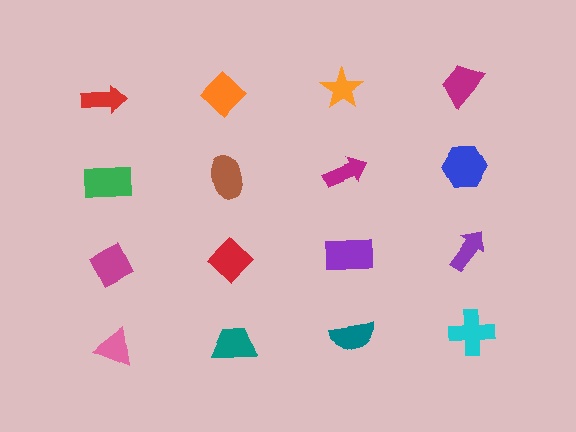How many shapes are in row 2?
4 shapes.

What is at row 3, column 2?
A red diamond.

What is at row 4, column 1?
A pink triangle.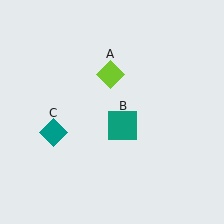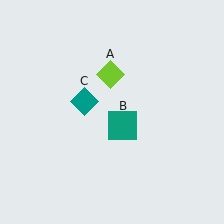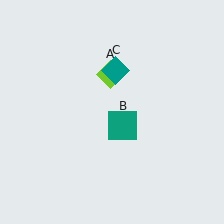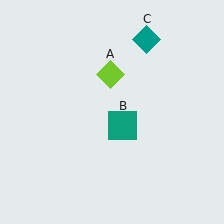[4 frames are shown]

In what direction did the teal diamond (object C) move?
The teal diamond (object C) moved up and to the right.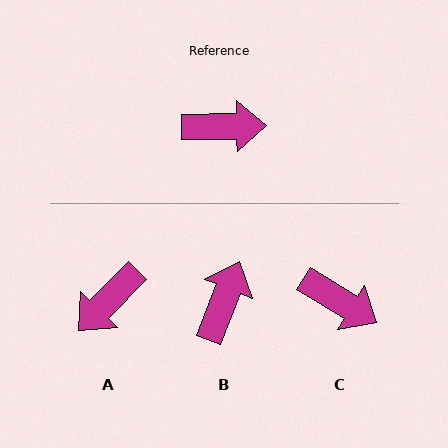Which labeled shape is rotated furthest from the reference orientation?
A, about 135 degrees away.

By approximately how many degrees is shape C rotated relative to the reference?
Approximately 32 degrees clockwise.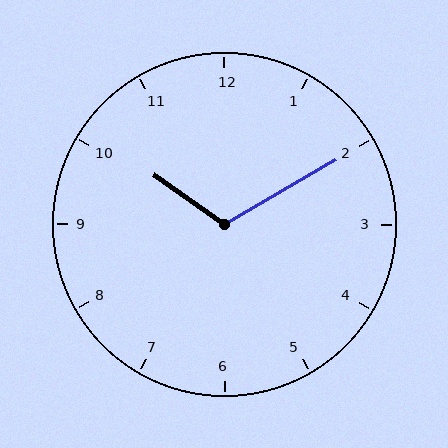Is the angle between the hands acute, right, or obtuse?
It is obtuse.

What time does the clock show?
10:10.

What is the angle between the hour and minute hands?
Approximately 115 degrees.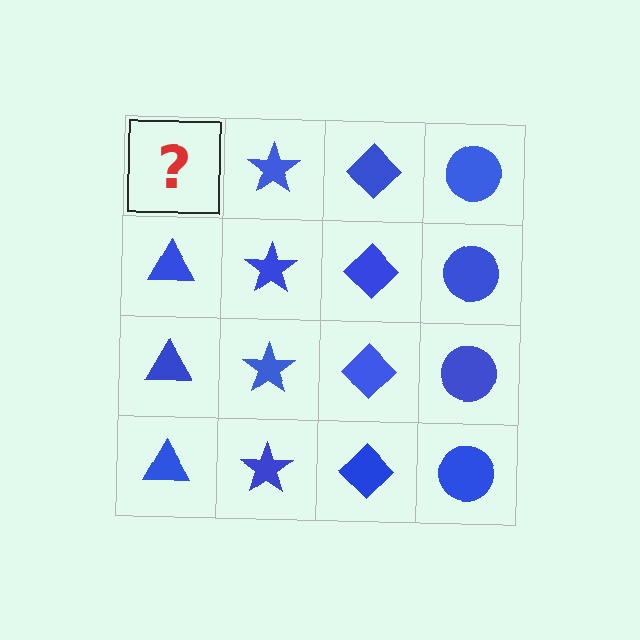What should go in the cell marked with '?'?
The missing cell should contain a blue triangle.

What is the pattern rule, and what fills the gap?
The rule is that each column has a consistent shape. The gap should be filled with a blue triangle.